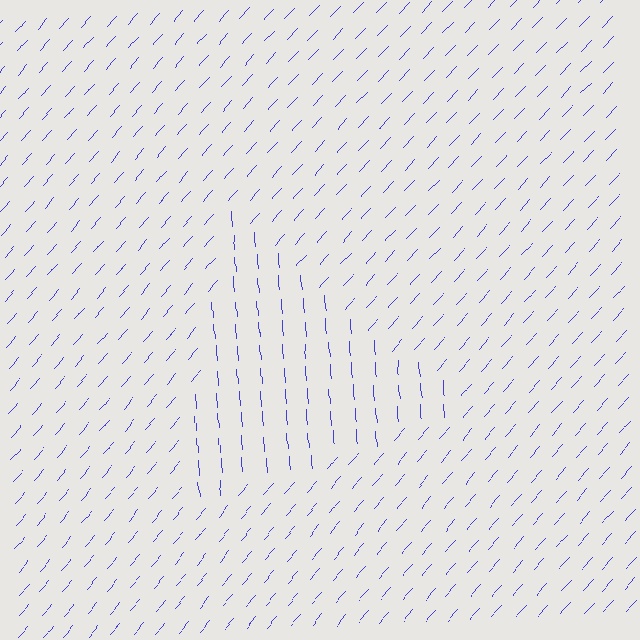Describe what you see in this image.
The image is filled with small blue line segments. A triangle region in the image has lines oriented differently from the surrounding lines, creating a visible texture boundary.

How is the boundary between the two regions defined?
The boundary is defined purely by a change in line orientation (approximately 45 degrees difference). All lines are the same color and thickness.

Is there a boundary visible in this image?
Yes, there is a texture boundary formed by a change in line orientation.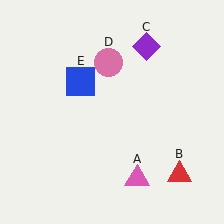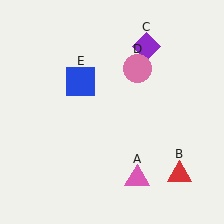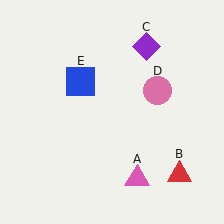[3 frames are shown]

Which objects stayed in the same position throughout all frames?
Pink triangle (object A) and red triangle (object B) and purple diamond (object C) and blue square (object E) remained stationary.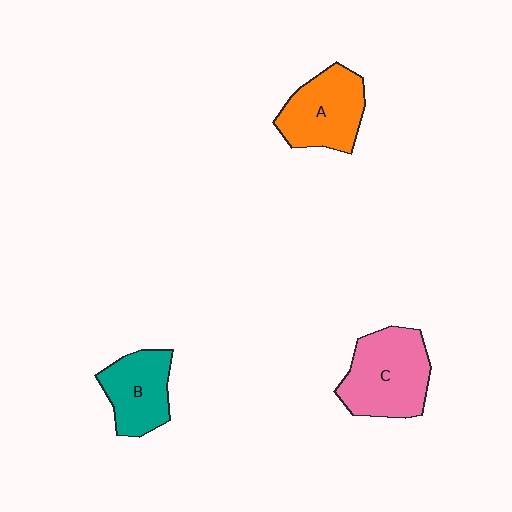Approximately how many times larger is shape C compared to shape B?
Approximately 1.4 times.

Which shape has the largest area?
Shape C (pink).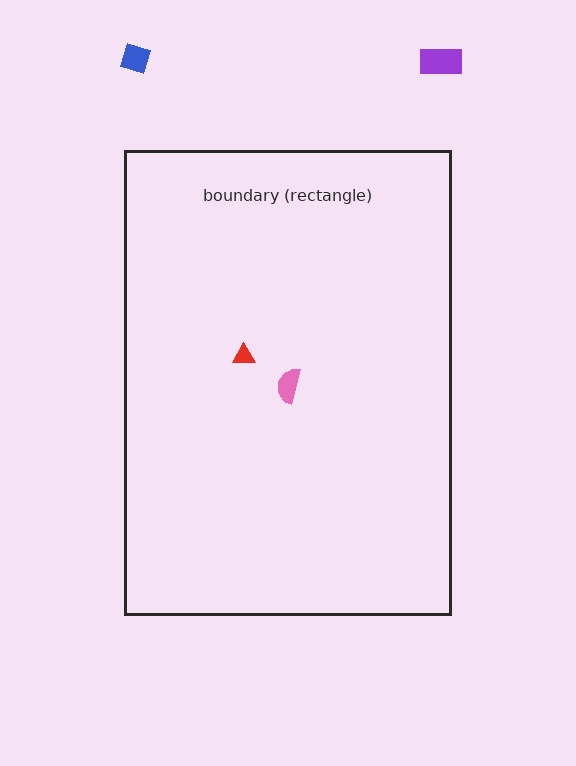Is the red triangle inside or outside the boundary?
Inside.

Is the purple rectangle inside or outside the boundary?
Outside.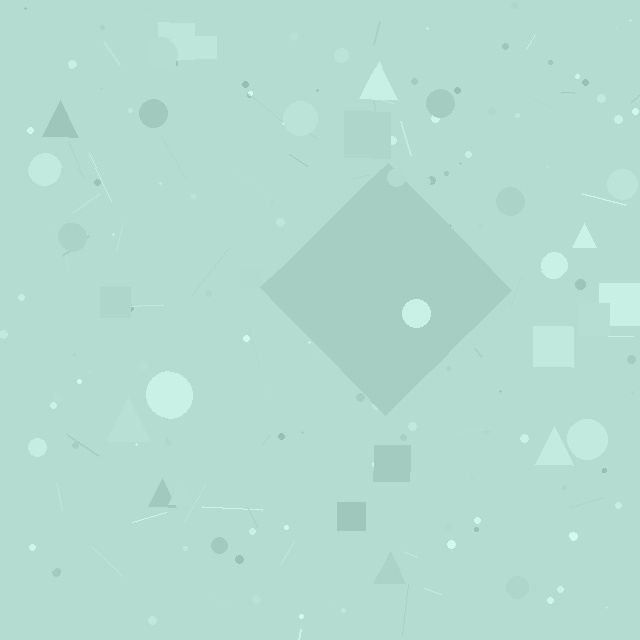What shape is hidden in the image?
A diamond is hidden in the image.